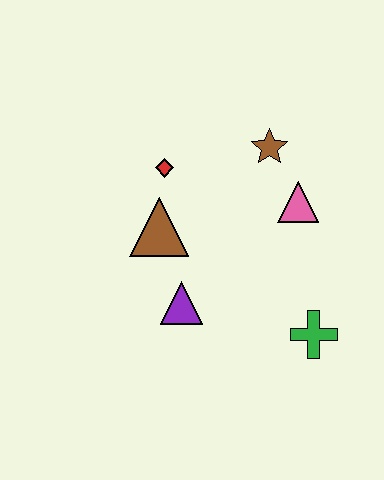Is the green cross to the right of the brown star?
Yes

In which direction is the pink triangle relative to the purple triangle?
The pink triangle is to the right of the purple triangle.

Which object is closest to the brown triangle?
The red diamond is closest to the brown triangle.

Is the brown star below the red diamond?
No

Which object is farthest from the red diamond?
The green cross is farthest from the red diamond.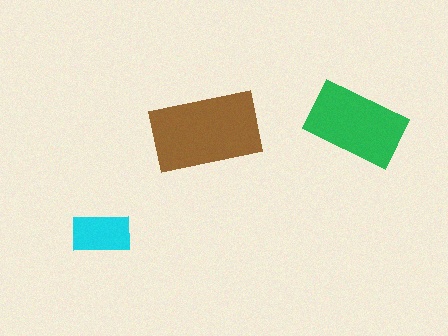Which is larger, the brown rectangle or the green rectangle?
The brown one.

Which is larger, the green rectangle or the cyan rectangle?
The green one.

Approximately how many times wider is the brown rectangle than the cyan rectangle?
About 2 times wider.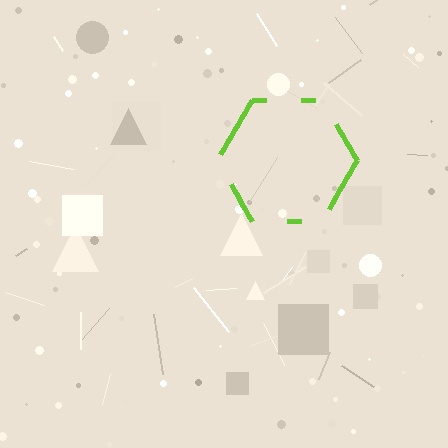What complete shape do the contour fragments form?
The contour fragments form a hexagon.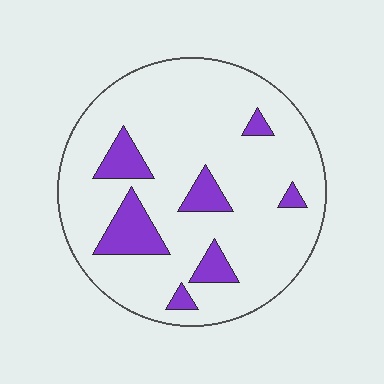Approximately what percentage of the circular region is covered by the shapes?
Approximately 15%.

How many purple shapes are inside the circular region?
7.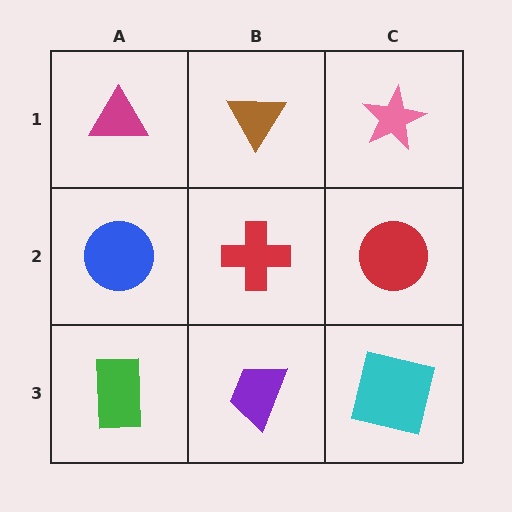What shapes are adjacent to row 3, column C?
A red circle (row 2, column C), a purple trapezoid (row 3, column B).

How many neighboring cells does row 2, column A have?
3.